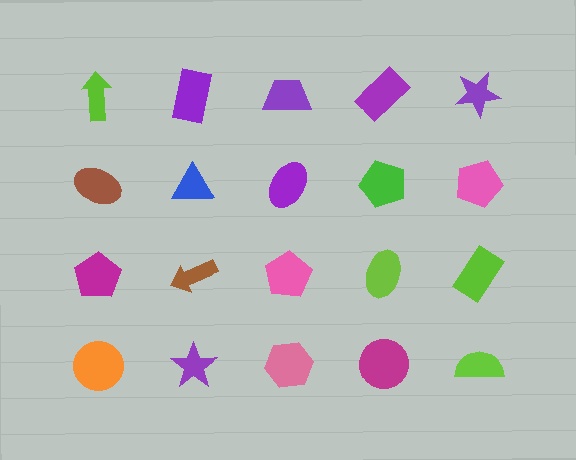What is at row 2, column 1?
A brown ellipse.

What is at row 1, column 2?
A purple rectangle.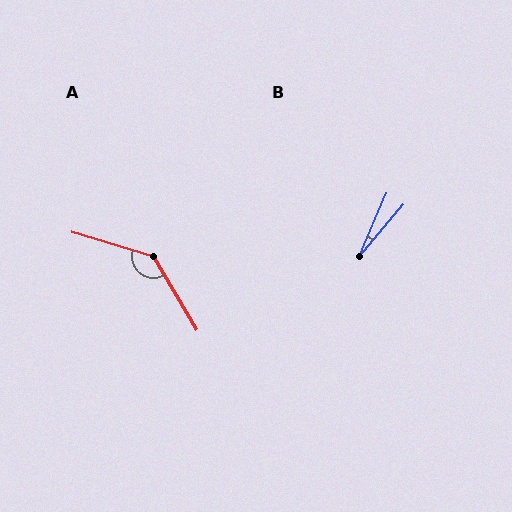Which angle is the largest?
A, at approximately 137 degrees.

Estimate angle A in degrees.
Approximately 137 degrees.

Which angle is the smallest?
B, at approximately 17 degrees.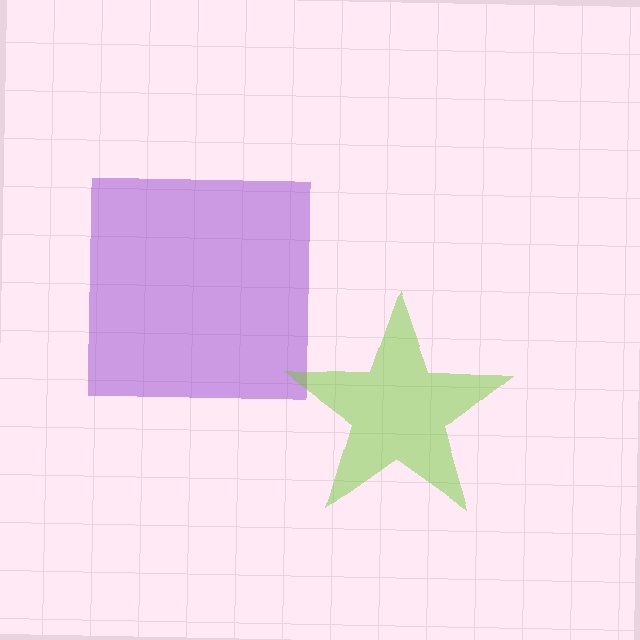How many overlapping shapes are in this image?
There are 2 overlapping shapes in the image.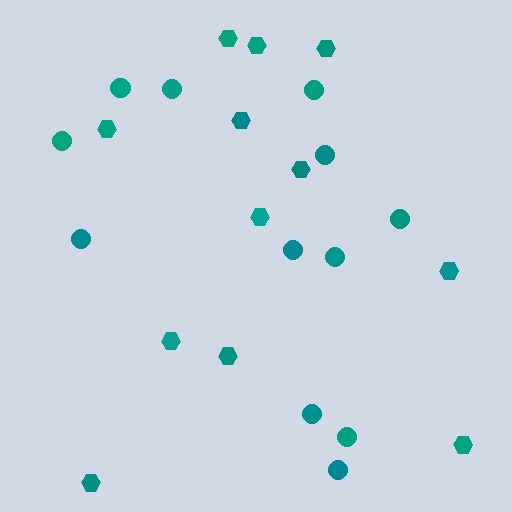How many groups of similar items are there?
There are 2 groups: one group of hexagons (12) and one group of circles (12).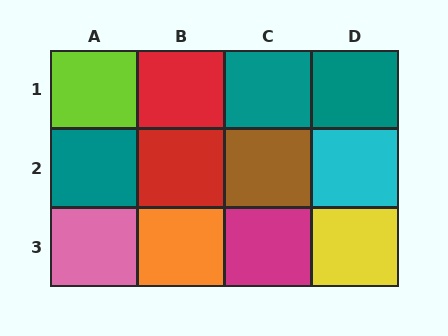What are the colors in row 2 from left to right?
Teal, red, brown, cyan.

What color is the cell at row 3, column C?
Magenta.